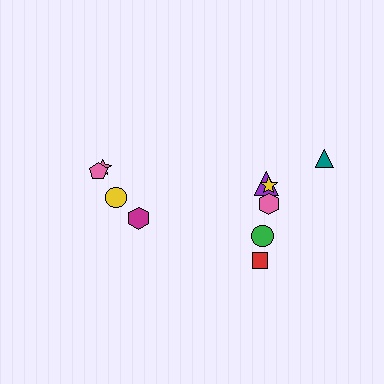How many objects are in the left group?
There are 4 objects.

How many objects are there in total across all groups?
There are 10 objects.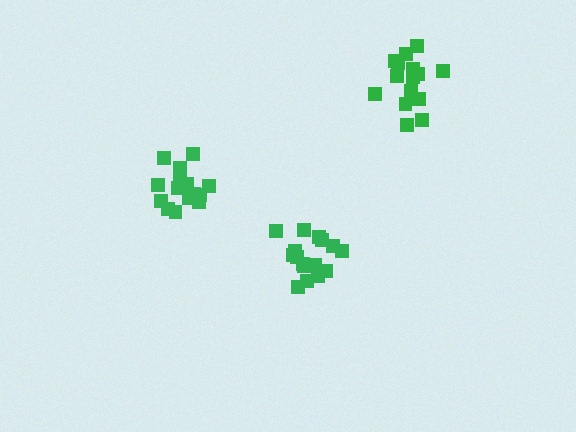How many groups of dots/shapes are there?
There are 3 groups.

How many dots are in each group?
Group 1: 15 dots, Group 2: 15 dots, Group 3: 16 dots (46 total).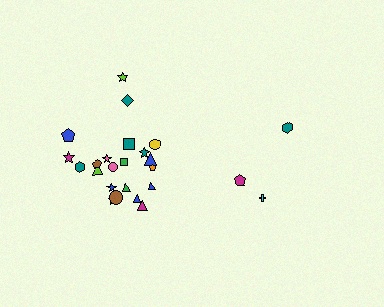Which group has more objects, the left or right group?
The left group.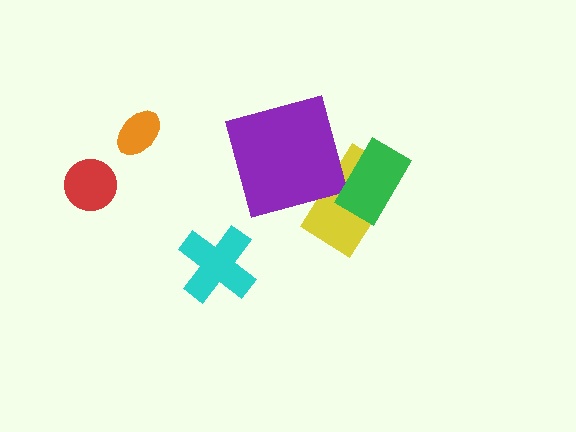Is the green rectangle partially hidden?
No, no other shape covers it.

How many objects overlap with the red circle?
0 objects overlap with the red circle.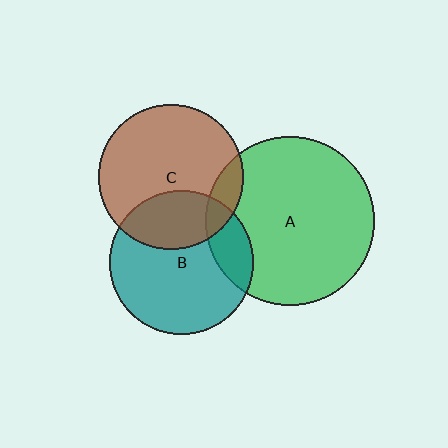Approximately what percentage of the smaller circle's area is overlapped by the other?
Approximately 30%.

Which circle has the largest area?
Circle A (green).